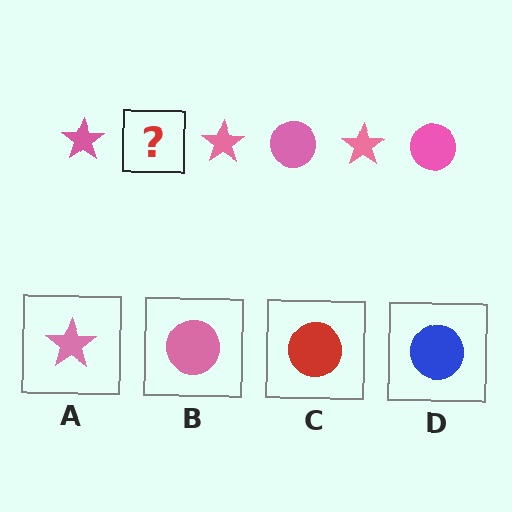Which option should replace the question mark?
Option B.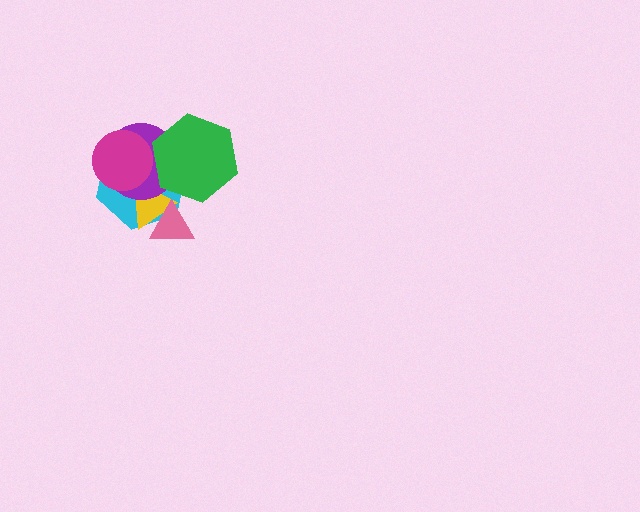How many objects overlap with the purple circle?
4 objects overlap with the purple circle.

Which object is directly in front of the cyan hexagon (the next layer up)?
The yellow triangle is directly in front of the cyan hexagon.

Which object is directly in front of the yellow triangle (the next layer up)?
The purple circle is directly in front of the yellow triangle.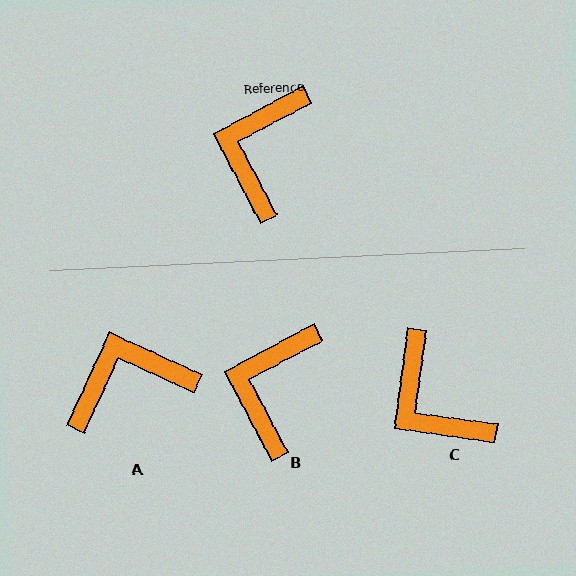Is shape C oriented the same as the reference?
No, it is off by about 55 degrees.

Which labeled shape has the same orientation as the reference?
B.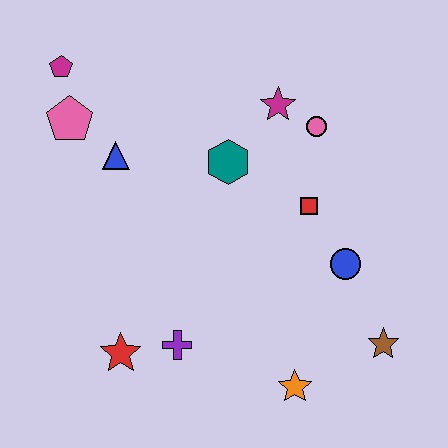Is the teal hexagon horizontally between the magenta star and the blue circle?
No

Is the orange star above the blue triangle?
No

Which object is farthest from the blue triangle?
The brown star is farthest from the blue triangle.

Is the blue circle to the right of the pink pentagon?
Yes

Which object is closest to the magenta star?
The pink circle is closest to the magenta star.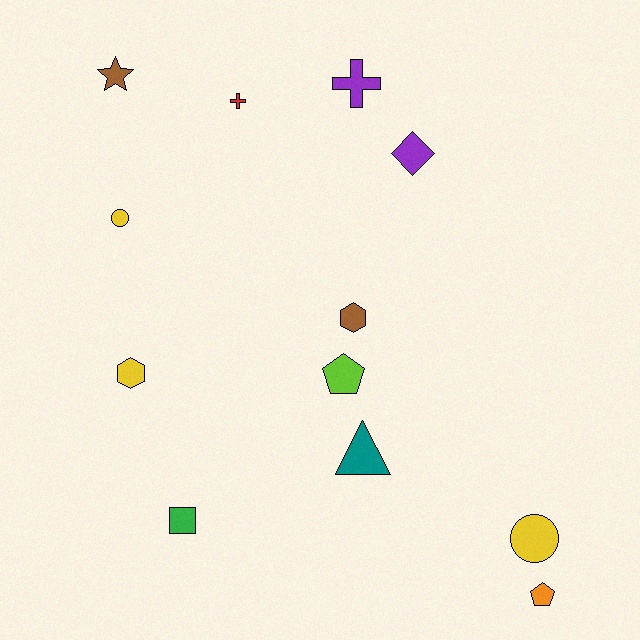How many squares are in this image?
There is 1 square.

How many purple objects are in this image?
There are 2 purple objects.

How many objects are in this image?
There are 12 objects.